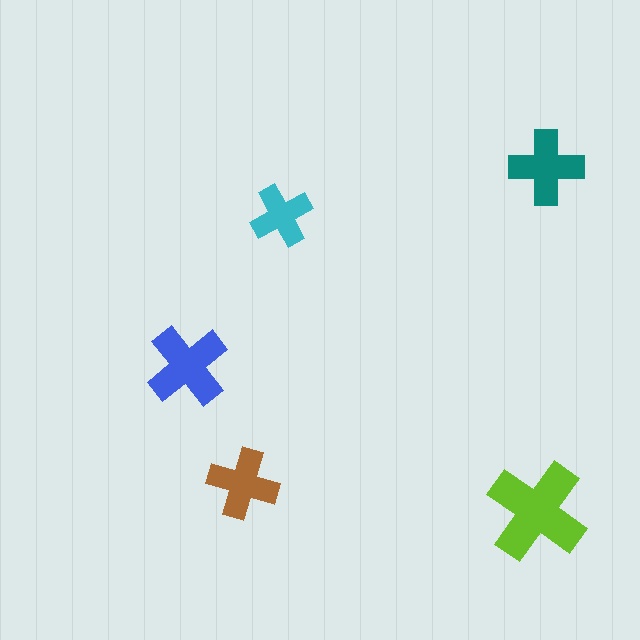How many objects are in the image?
There are 5 objects in the image.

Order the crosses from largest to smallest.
the lime one, the blue one, the teal one, the brown one, the cyan one.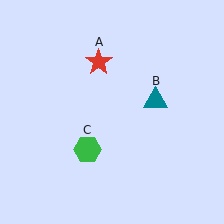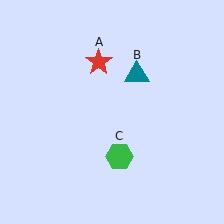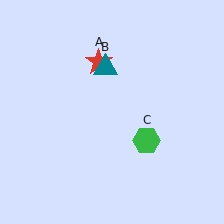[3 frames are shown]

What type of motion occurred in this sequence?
The teal triangle (object B), green hexagon (object C) rotated counterclockwise around the center of the scene.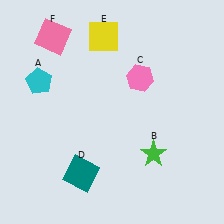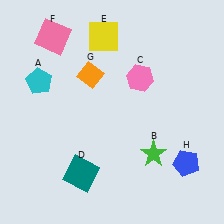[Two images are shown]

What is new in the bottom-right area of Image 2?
A blue pentagon (H) was added in the bottom-right area of Image 2.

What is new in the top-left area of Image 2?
An orange diamond (G) was added in the top-left area of Image 2.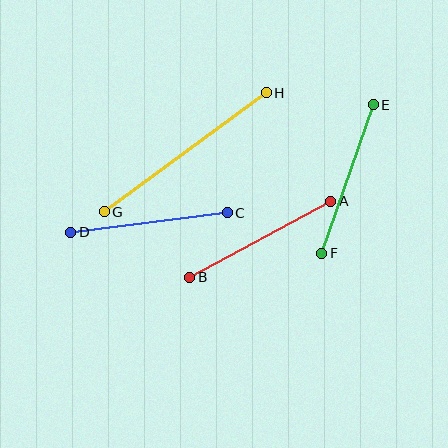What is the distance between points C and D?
The distance is approximately 158 pixels.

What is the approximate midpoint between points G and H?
The midpoint is at approximately (185, 152) pixels.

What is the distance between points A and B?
The distance is approximately 160 pixels.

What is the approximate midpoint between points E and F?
The midpoint is at approximately (348, 179) pixels.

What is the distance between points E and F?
The distance is approximately 157 pixels.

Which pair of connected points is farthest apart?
Points G and H are farthest apart.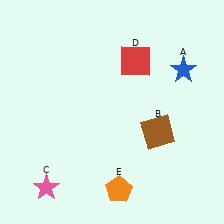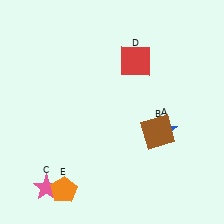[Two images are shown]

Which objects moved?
The objects that moved are: the blue star (A), the orange pentagon (E).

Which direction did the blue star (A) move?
The blue star (A) moved down.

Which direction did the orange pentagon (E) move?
The orange pentagon (E) moved left.